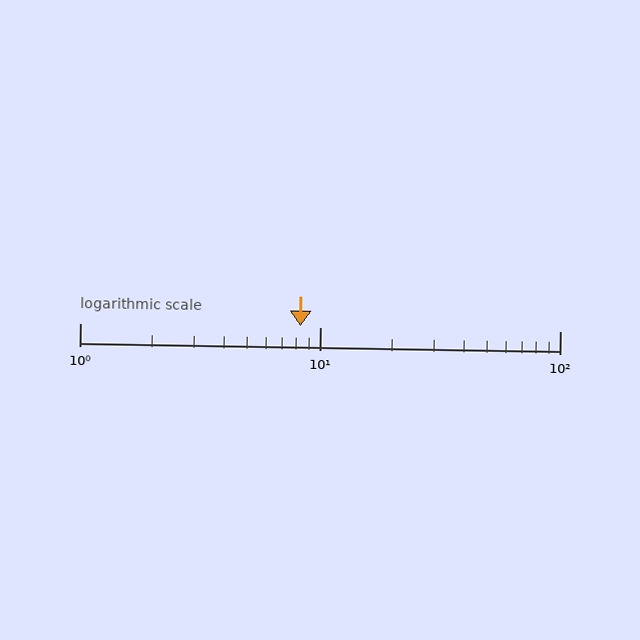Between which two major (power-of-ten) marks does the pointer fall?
The pointer is between 1 and 10.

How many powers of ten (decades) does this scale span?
The scale spans 2 decades, from 1 to 100.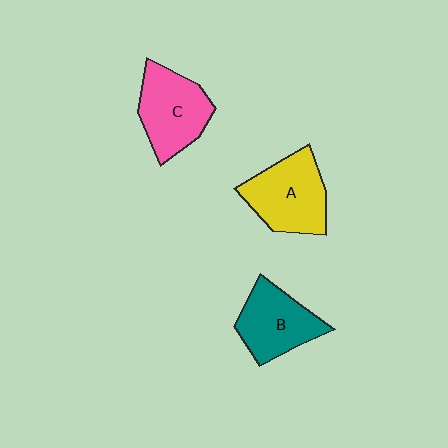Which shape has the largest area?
Shape A (yellow).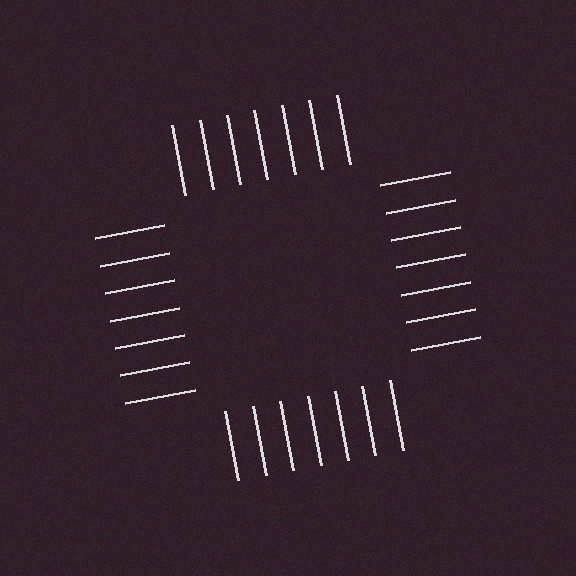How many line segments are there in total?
28 — 7 along each of the 4 edges.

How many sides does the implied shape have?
4 sides — the line-ends trace a square.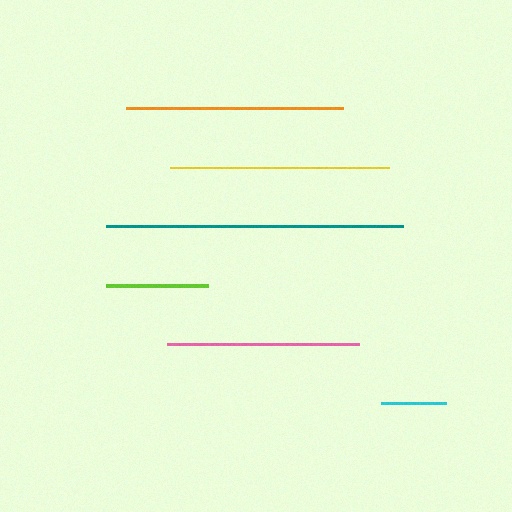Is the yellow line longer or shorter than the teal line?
The teal line is longer than the yellow line.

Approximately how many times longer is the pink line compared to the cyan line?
The pink line is approximately 3.0 times the length of the cyan line.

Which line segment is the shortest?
The cyan line is the shortest at approximately 65 pixels.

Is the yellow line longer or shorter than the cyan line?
The yellow line is longer than the cyan line.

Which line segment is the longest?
The teal line is the longest at approximately 297 pixels.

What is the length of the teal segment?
The teal segment is approximately 297 pixels long.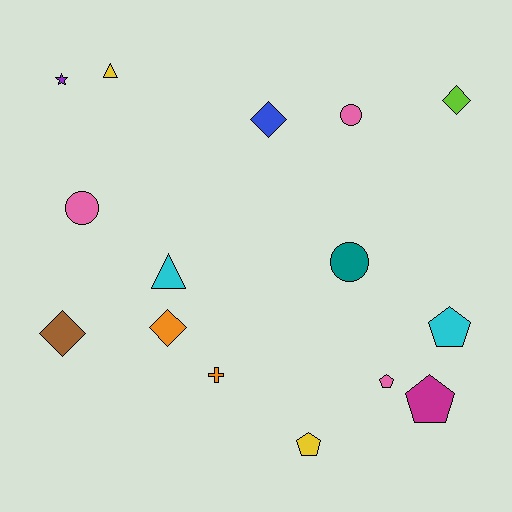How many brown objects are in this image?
There is 1 brown object.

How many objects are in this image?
There are 15 objects.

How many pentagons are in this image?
There are 4 pentagons.